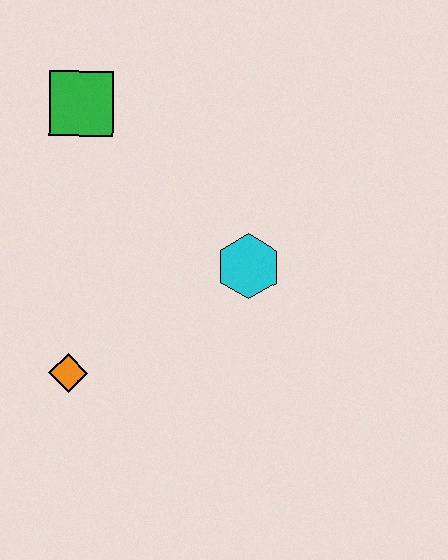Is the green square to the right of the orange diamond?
Yes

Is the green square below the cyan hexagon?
No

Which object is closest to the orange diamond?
The cyan hexagon is closest to the orange diamond.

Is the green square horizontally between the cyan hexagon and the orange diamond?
Yes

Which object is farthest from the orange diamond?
The green square is farthest from the orange diamond.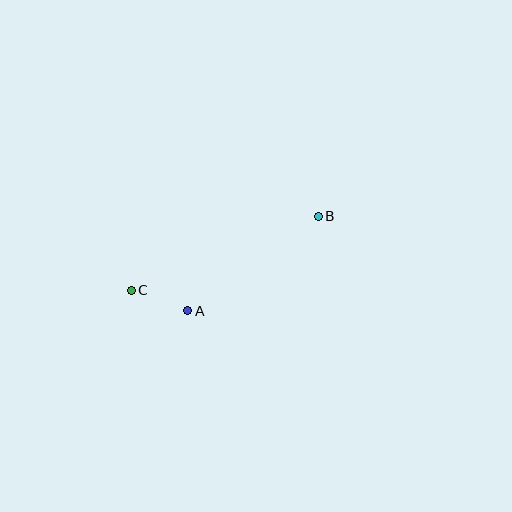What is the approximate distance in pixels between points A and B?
The distance between A and B is approximately 161 pixels.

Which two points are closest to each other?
Points A and C are closest to each other.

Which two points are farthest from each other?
Points B and C are farthest from each other.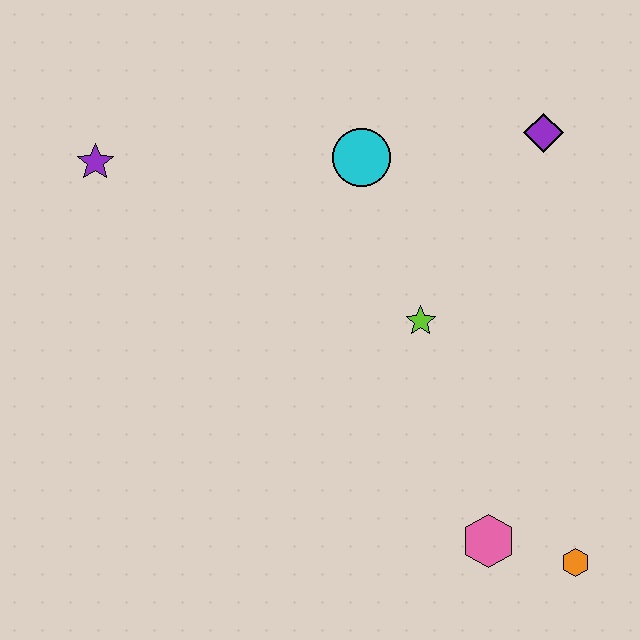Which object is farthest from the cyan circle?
The orange hexagon is farthest from the cyan circle.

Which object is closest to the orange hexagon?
The pink hexagon is closest to the orange hexagon.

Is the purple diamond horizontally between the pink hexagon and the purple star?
No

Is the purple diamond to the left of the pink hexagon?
No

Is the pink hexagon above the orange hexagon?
Yes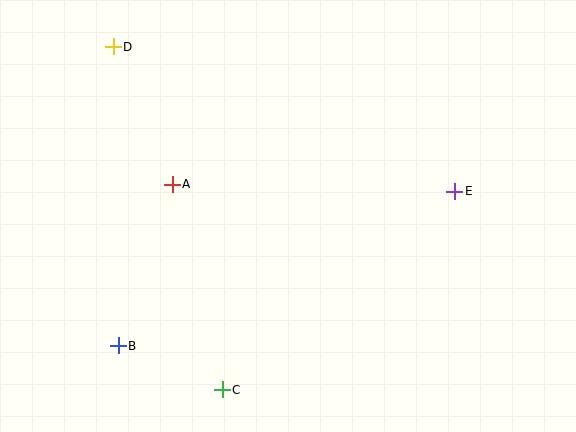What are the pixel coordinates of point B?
Point B is at (118, 346).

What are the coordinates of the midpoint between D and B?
The midpoint between D and B is at (116, 196).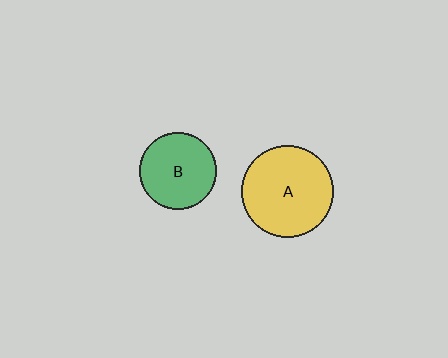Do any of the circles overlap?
No, none of the circles overlap.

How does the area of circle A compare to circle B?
Approximately 1.4 times.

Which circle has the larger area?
Circle A (yellow).